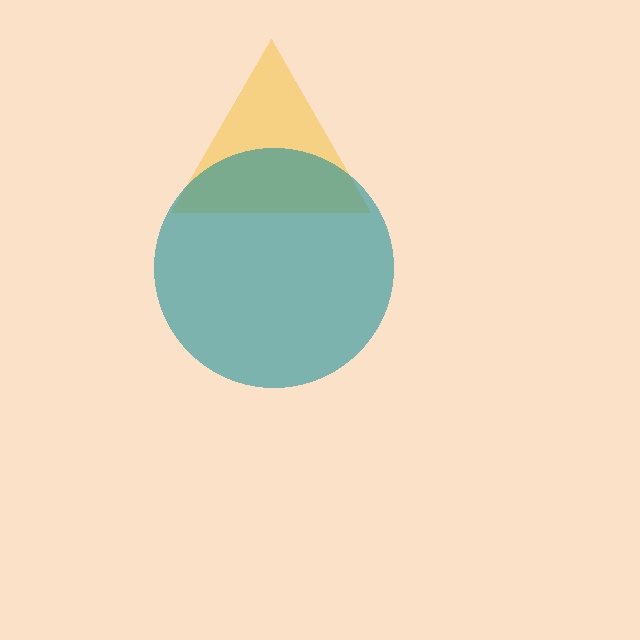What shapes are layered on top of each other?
The layered shapes are: a yellow triangle, a teal circle.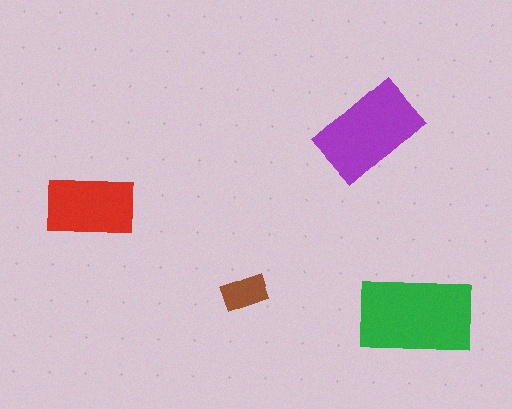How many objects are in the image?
There are 4 objects in the image.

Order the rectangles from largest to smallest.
the green one, the purple one, the red one, the brown one.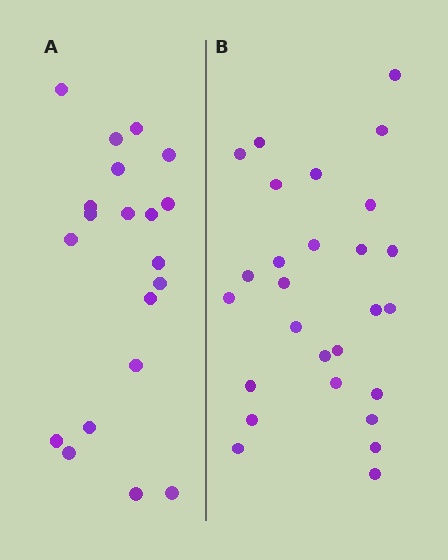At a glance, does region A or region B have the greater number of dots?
Region B (the right region) has more dots.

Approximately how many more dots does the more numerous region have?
Region B has roughly 8 or so more dots than region A.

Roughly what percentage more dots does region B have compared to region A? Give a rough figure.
About 35% more.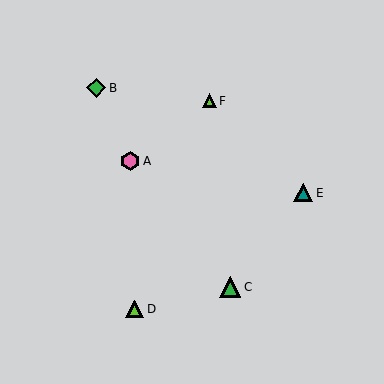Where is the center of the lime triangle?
The center of the lime triangle is at (209, 101).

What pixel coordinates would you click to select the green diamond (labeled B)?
Click at (96, 88) to select the green diamond B.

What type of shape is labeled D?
Shape D is a lime triangle.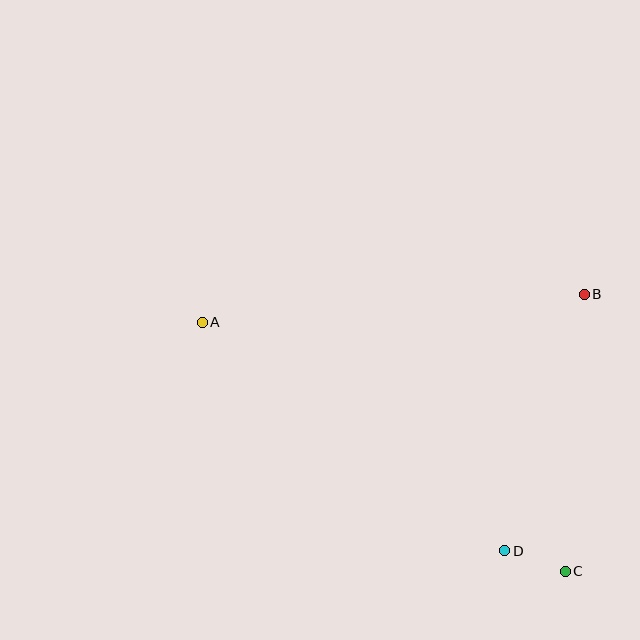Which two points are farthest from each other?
Points A and C are farthest from each other.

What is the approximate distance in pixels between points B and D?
The distance between B and D is approximately 268 pixels.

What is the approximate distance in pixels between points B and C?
The distance between B and C is approximately 278 pixels.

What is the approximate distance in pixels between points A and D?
The distance between A and D is approximately 379 pixels.